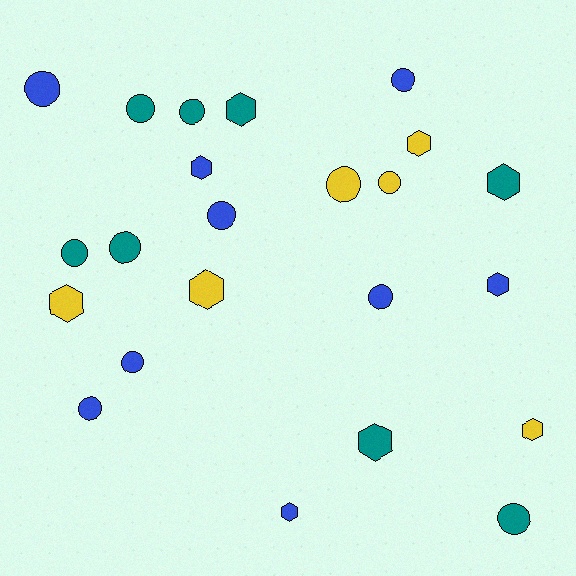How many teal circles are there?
There are 5 teal circles.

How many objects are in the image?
There are 23 objects.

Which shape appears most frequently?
Circle, with 13 objects.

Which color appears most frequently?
Blue, with 9 objects.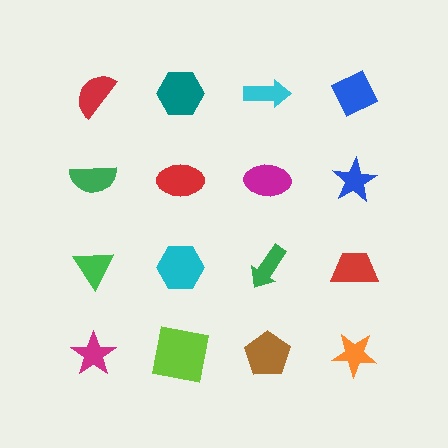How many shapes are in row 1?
4 shapes.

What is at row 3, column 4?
A red trapezoid.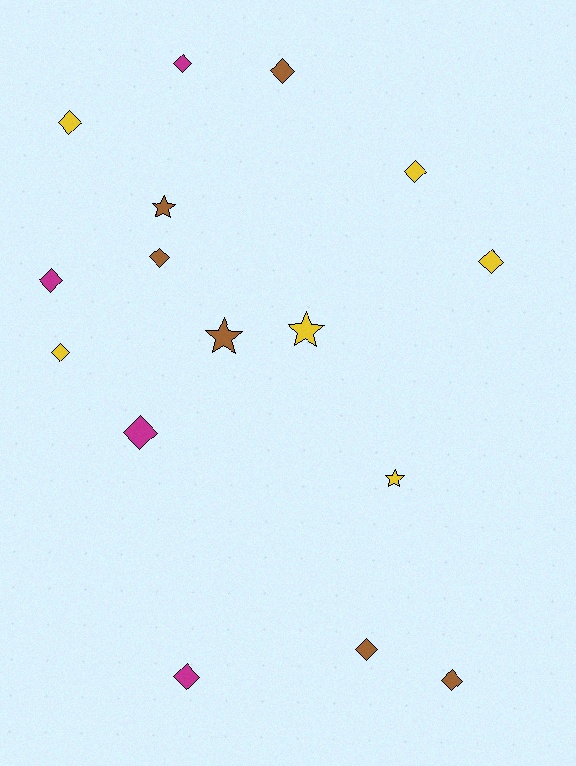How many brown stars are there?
There are 2 brown stars.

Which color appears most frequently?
Yellow, with 6 objects.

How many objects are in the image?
There are 16 objects.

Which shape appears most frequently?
Diamond, with 12 objects.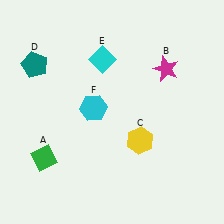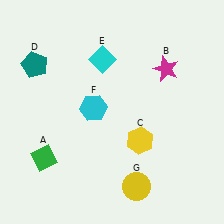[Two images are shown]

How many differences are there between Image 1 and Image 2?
There is 1 difference between the two images.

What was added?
A yellow circle (G) was added in Image 2.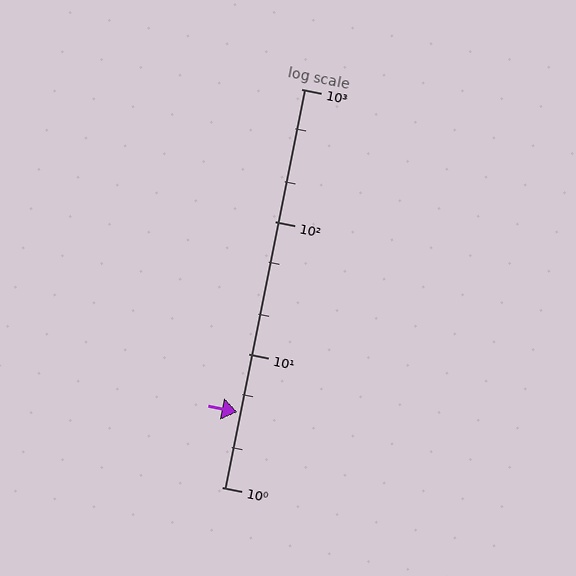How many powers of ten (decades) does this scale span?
The scale spans 3 decades, from 1 to 1000.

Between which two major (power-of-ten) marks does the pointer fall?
The pointer is between 1 and 10.